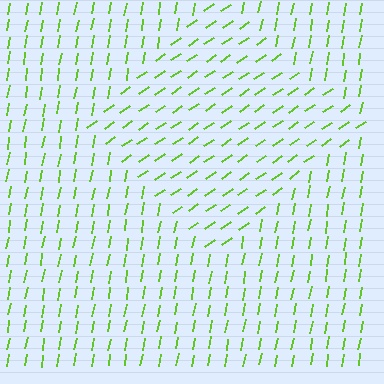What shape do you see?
I see a diamond.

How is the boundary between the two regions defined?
The boundary is defined purely by a change in line orientation (approximately 45 degrees difference). All lines are the same color and thickness.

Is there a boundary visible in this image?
Yes, there is a texture boundary formed by a change in line orientation.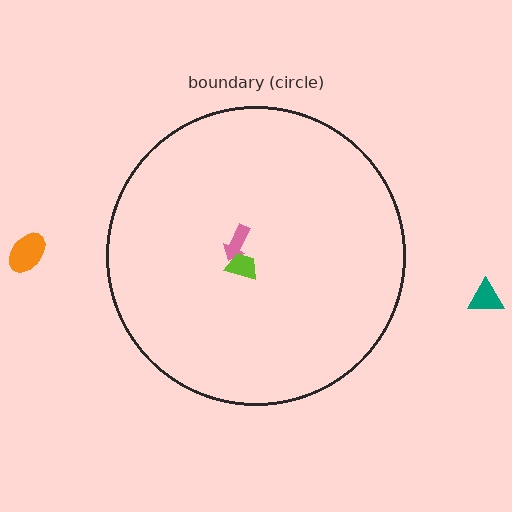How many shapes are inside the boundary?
2 inside, 2 outside.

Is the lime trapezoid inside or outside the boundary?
Inside.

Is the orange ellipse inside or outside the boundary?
Outside.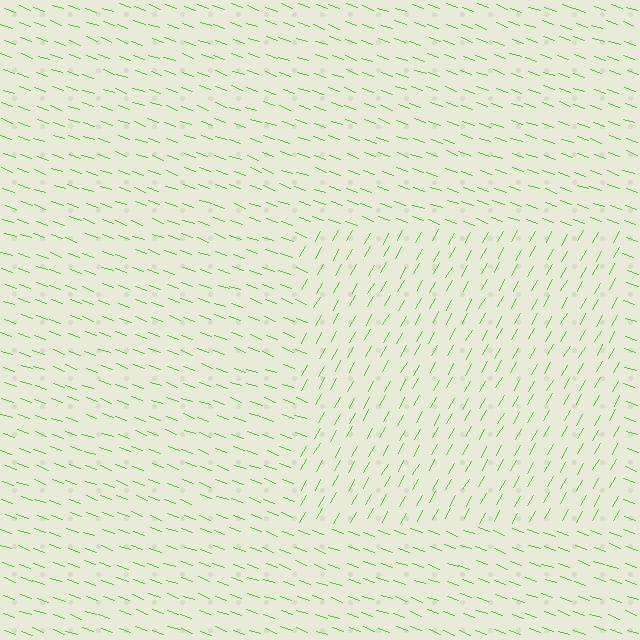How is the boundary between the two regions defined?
The boundary is defined purely by a change in line orientation (approximately 80 degrees difference). All lines are the same color and thickness.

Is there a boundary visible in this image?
Yes, there is a texture boundary formed by a change in line orientation.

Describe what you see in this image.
The image is filled with small lime line segments. A rectangle region in the image has lines oriented differently from the surrounding lines, creating a visible texture boundary.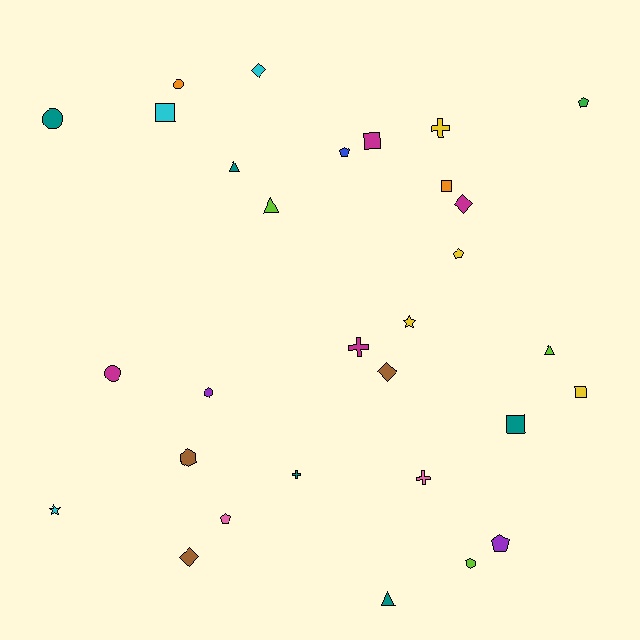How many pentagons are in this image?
There are 5 pentagons.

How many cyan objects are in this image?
There are 3 cyan objects.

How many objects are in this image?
There are 30 objects.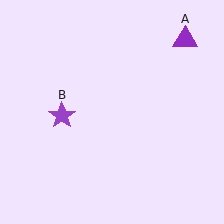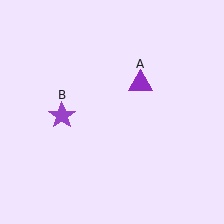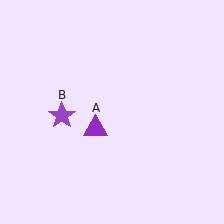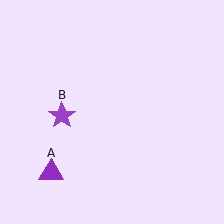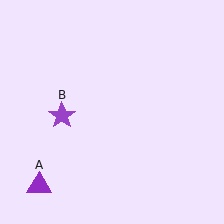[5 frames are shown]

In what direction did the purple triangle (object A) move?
The purple triangle (object A) moved down and to the left.